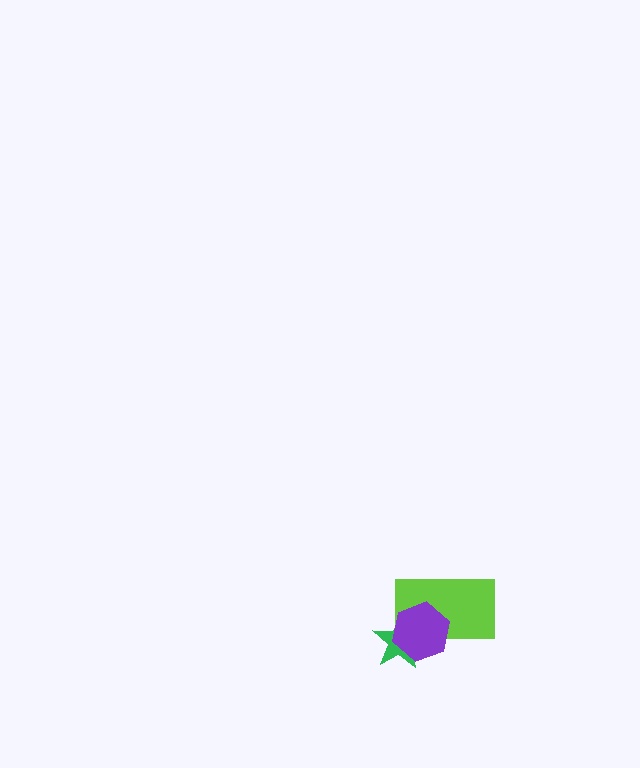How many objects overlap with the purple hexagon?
2 objects overlap with the purple hexagon.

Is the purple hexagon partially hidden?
No, no other shape covers it.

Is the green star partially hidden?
Yes, it is partially covered by another shape.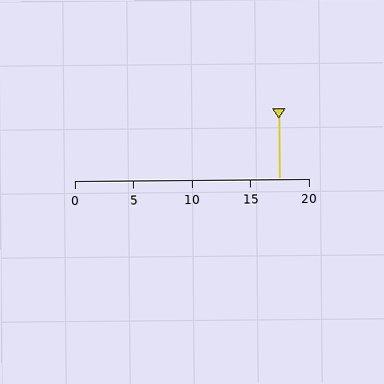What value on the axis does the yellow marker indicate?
The marker indicates approximately 17.5.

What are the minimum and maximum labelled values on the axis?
The axis runs from 0 to 20.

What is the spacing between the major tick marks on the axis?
The major ticks are spaced 5 apart.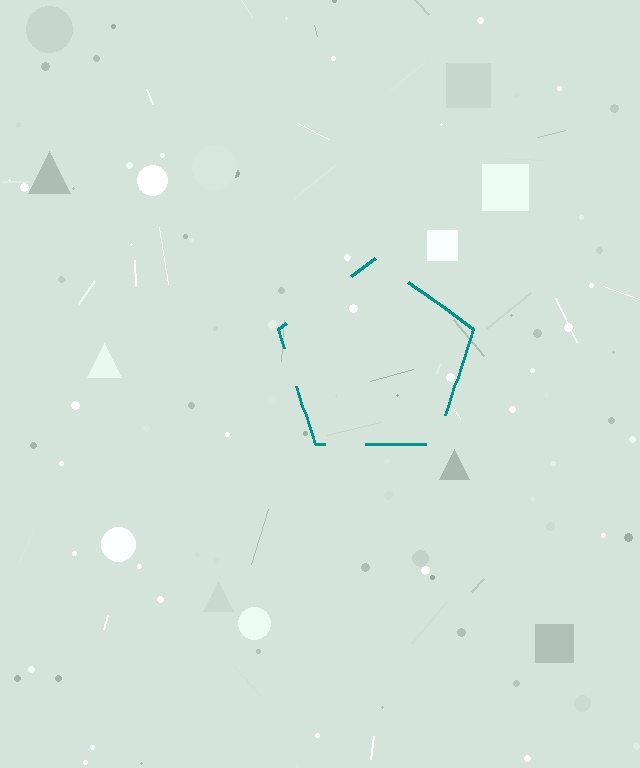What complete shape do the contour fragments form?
The contour fragments form a pentagon.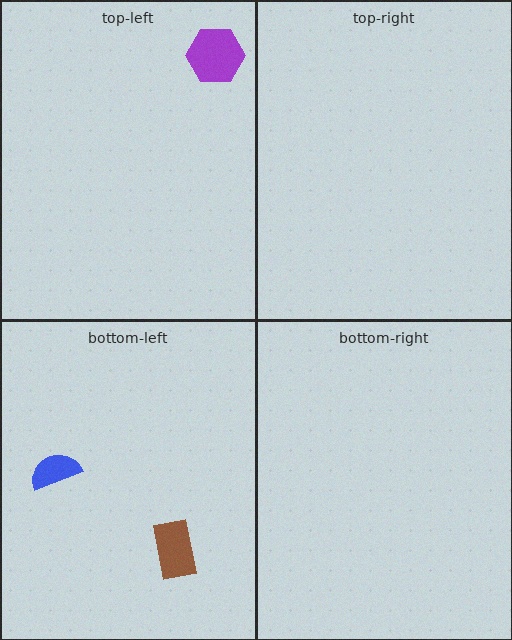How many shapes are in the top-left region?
1.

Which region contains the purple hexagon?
The top-left region.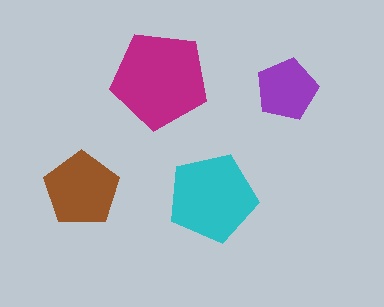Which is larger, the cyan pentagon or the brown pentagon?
The cyan one.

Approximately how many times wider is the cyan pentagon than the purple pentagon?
About 1.5 times wider.